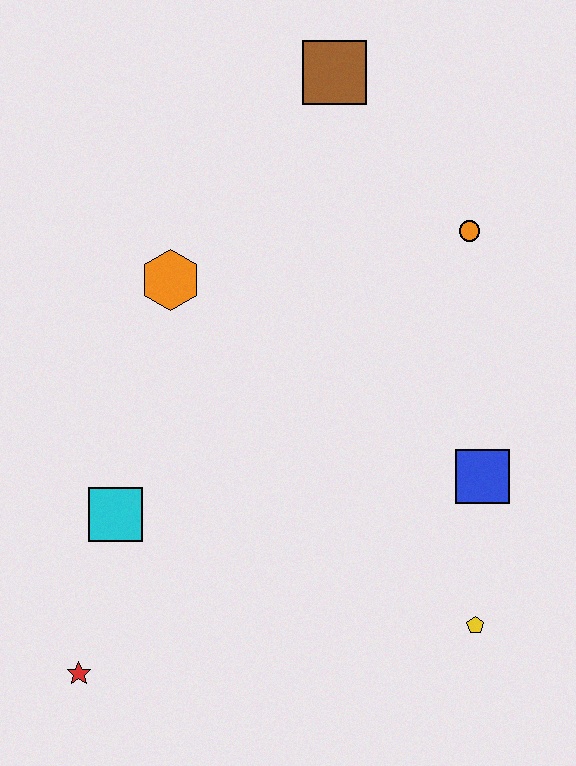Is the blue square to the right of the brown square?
Yes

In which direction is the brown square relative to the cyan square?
The brown square is above the cyan square.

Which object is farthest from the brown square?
The red star is farthest from the brown square.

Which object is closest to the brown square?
The orange circle is closest to the brown square.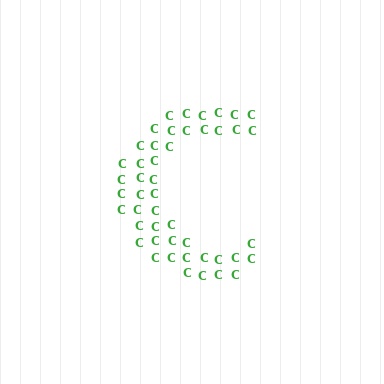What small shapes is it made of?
It is made of small letter C's.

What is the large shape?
The large shape is the letter C.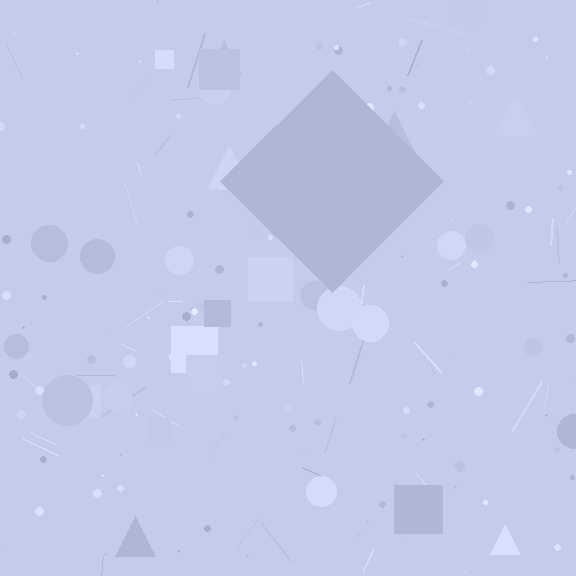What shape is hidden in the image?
A diamond is hidden in the image.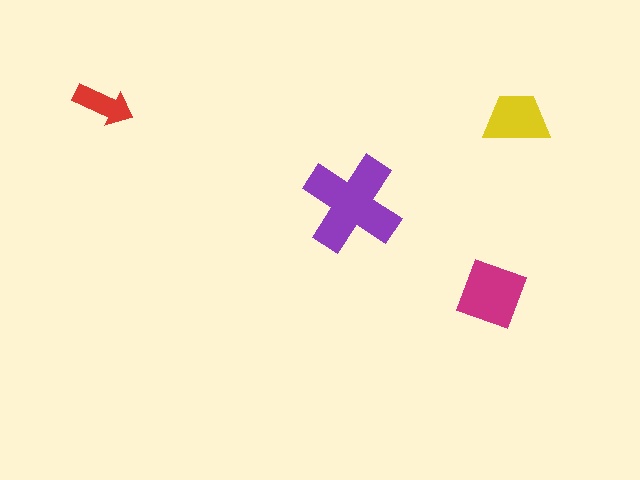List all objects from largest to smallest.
The purple cross, the magenta square, the yellow trapezoid, the red arrow.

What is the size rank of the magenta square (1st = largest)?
2nd.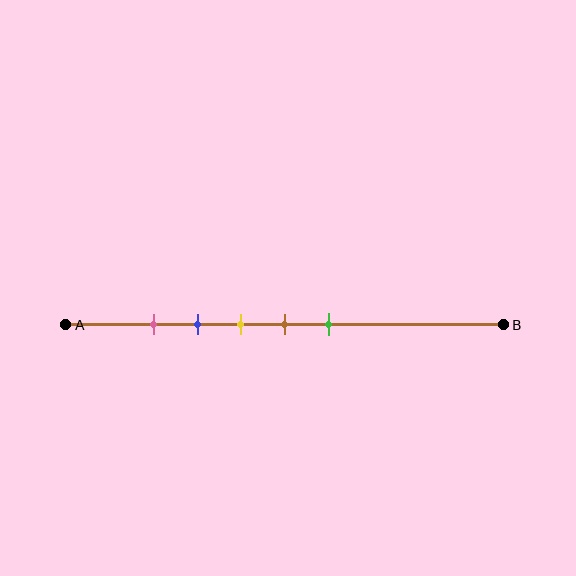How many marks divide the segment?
There are 5 marks dividing the segment.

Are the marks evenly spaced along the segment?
Yes, the marks are approximately evenly spaced.